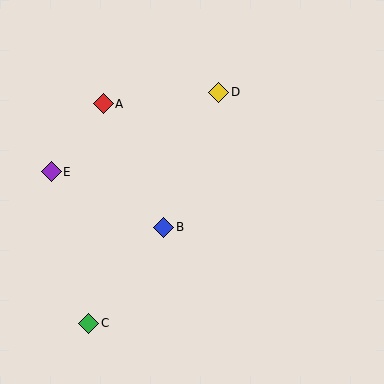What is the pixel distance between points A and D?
The distance between A and D is 116 pixels.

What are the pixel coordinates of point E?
Point E is at (51, 172).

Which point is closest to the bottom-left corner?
Point C is closest to the bottom-left corner.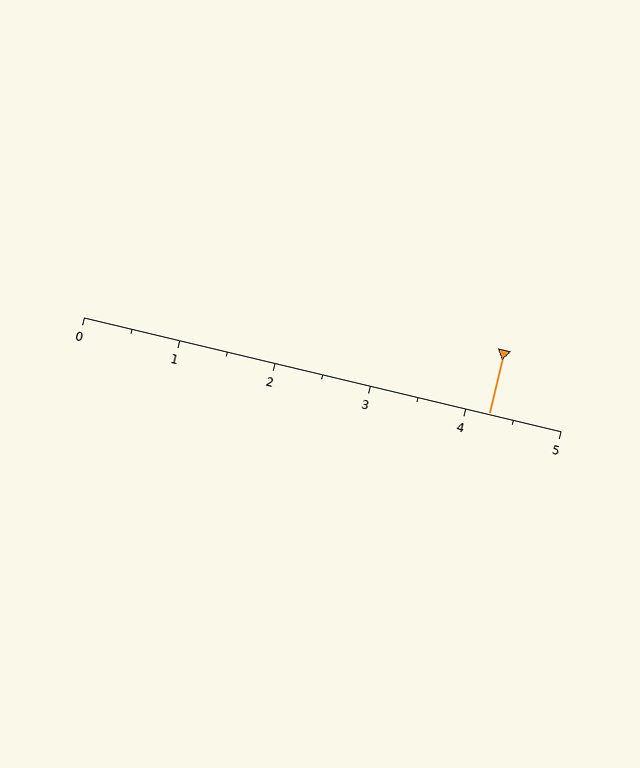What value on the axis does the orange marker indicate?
The marker indicates approximately 4.2.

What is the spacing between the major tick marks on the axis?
The major ticks are spaced 1 apart.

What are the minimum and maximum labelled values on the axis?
The axis runs from 0 to 5.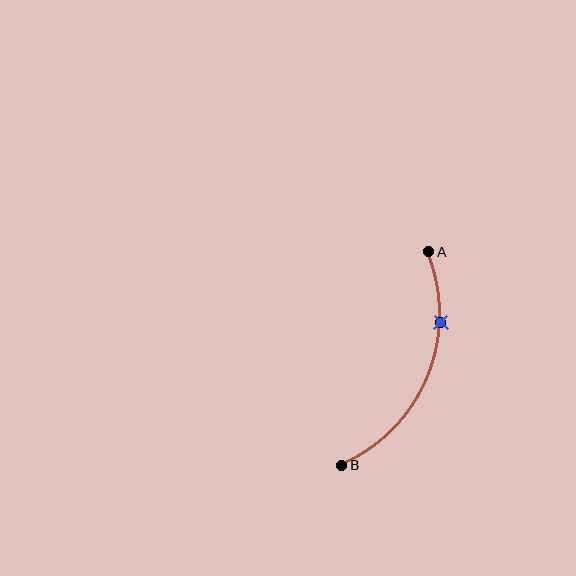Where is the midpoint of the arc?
The arc midpoint is the point on the curve farthest from the straight line joining A and B. It sits to the right of that line.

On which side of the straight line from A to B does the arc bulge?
The arc bulges to the right of the straight line connecting A and B.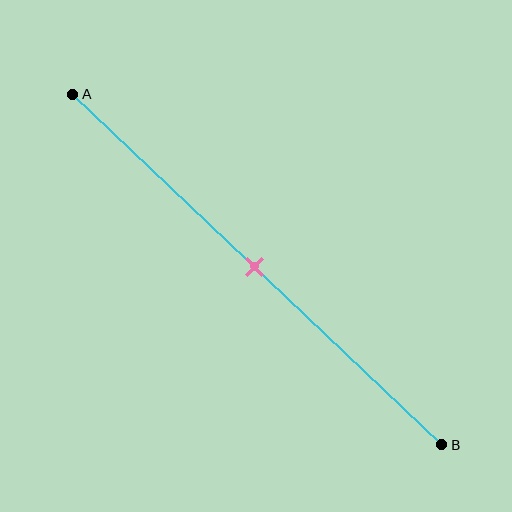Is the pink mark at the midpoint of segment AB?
Yes, the mark is approximately at the midpoint.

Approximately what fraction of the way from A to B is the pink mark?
The pink mark is approximately 50% of the way from A to B.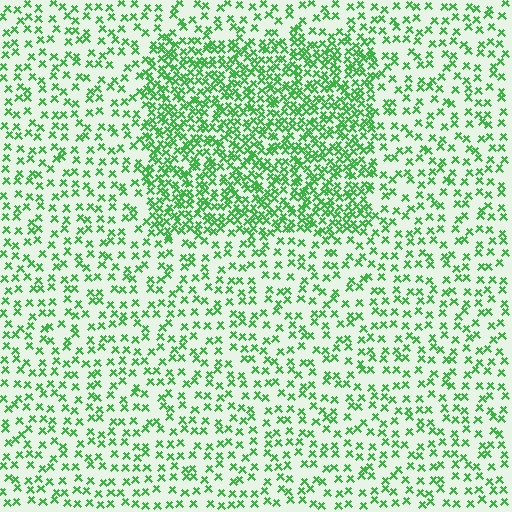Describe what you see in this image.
The image contains small green elements arranged at two different densities. A rectangle-shaped region is visible where the elements are more densely packed than the surrounding area.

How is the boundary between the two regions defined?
The boundary is defined by a change in element density (approximately 2.3x ratio). All elements are the same color, size, and shape.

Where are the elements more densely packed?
The elements are more densely packed inside the rectangle boundary.